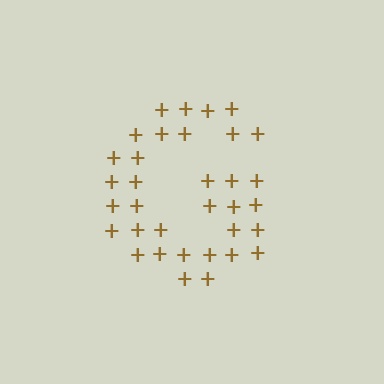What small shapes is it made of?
It is made of small plus signs.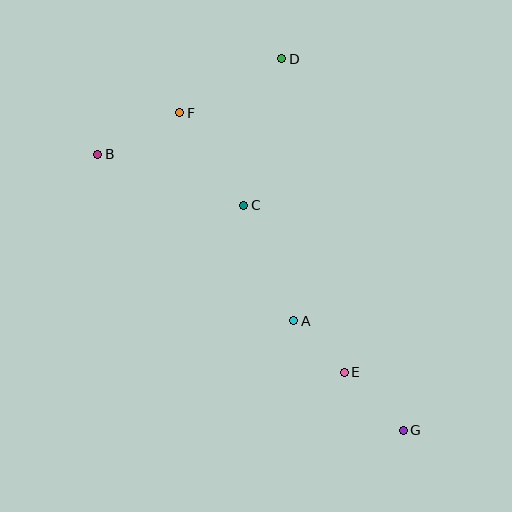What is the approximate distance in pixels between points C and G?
The distance between C and G is approximately 276 pixels.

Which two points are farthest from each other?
Points B and G are farthest from each other.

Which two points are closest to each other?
Points A and E are closest to each other.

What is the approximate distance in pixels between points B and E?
The distance between B and E is approximately 329 pixels.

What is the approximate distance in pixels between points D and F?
The distance between D and F is approximately 116 pixels.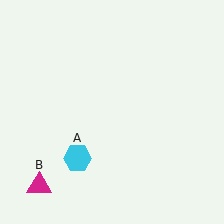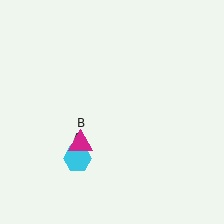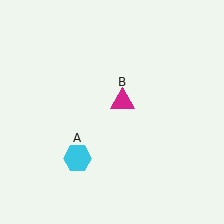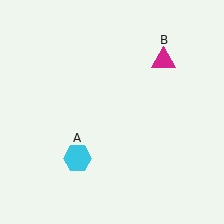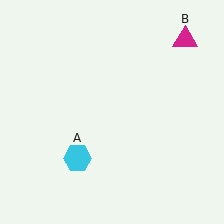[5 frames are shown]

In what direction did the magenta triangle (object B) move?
The magenta triangle (object B) moved up and to the right.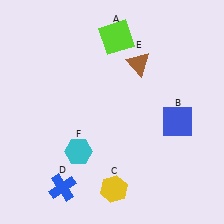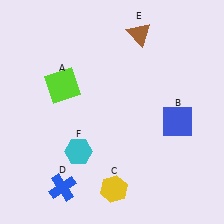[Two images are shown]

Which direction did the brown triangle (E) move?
The brown triangle (E) moved up.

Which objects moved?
The objects that moved are: the lime square (A), the brown triangle (E).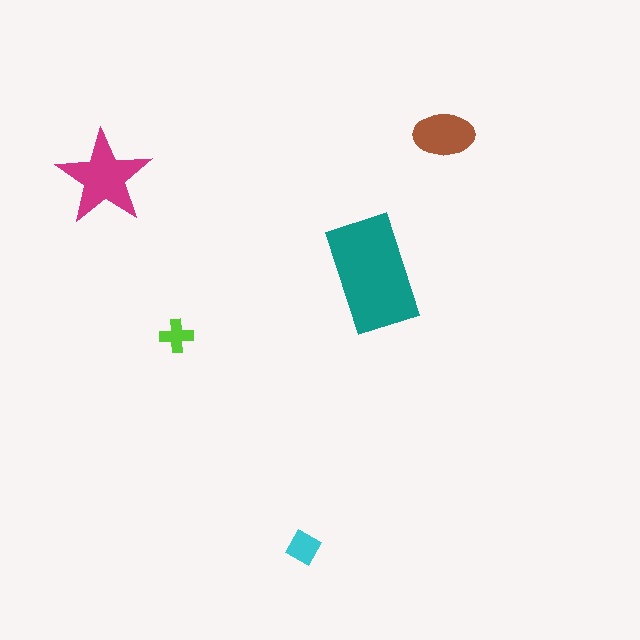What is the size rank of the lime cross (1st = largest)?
5th.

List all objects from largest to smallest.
The teal rectangle, the magenta star, the brown ellipse, the cyan square, the lime cross.